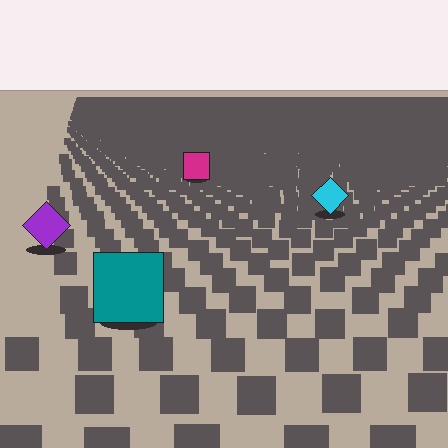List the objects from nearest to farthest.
From nearest to farthest: the teal square, the purple diamond, the cyan diamond, the magenta square.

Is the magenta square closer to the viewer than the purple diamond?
No. The purple diamond is closer — you can tell from the texture gradient: the ground texture is coarser near it.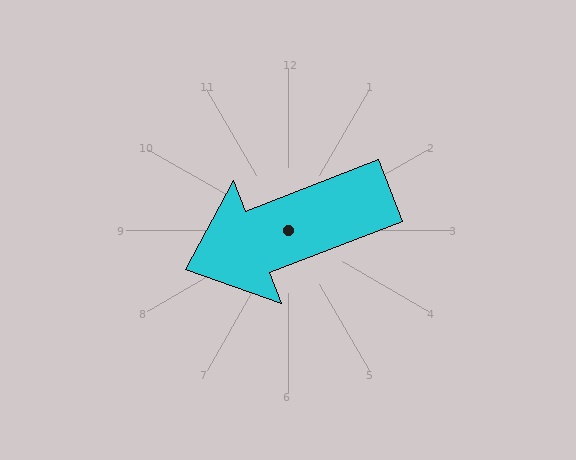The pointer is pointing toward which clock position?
Roughly 8 o'clock.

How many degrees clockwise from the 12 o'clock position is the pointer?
Approximately 249 degrees.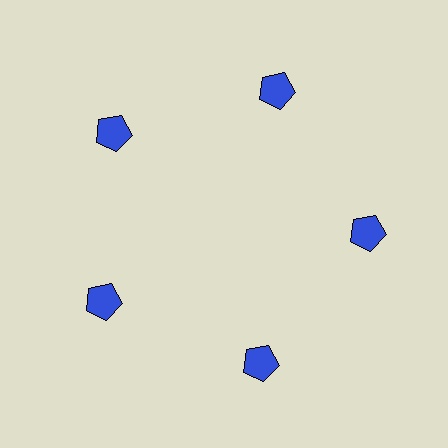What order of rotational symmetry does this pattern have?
This pattern has 5-fold rotational symmetry.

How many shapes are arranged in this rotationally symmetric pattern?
There are 5 shapes, arranged in 5 groups of 1.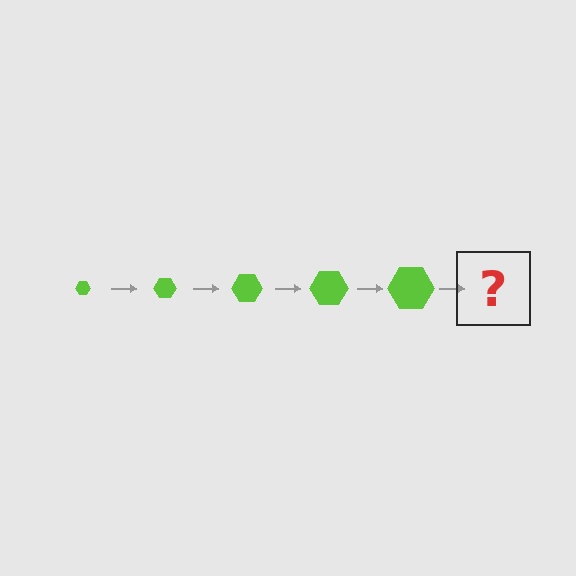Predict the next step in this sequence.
The next step is a lime hexagon, larger than the previous one.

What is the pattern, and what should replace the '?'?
The pattern is that the hexagon gets progressively larger each step. The '?' should be a lime hexagon, larger than the previous one.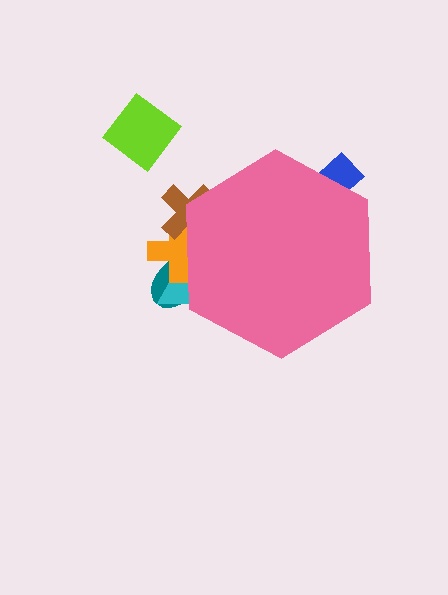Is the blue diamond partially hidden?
Yes, the blue diamond is partially hidden behind the pink hexagon.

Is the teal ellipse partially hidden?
Yes, the teal ellipse is partially hidden behind the pink hexagon.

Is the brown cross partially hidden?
Yes, the brown cross is partially hidden behind the pink hexagon.